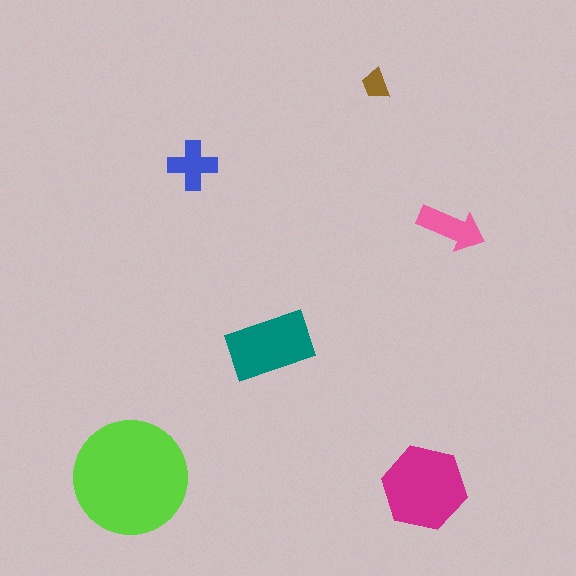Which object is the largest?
The lime circle.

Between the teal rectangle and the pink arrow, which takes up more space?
The teal rectangle.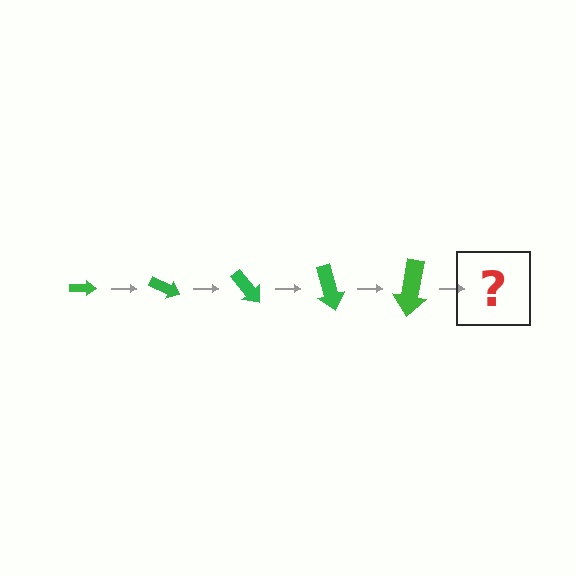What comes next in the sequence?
The next element should be an arrow, larger than the previous one and rotated 125 degrees from the start.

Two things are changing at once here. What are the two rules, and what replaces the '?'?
The two rules are that the arrow grows larger each step and it rotates 25 degrees each step. The '?' should be an arrow, larger than the previous one and rotated 125 degrees from the start.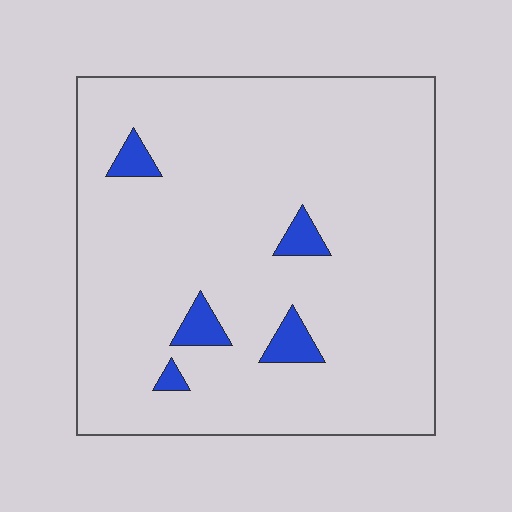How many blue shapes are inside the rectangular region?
5.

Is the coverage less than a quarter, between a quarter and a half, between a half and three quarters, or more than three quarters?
Less than a quarter.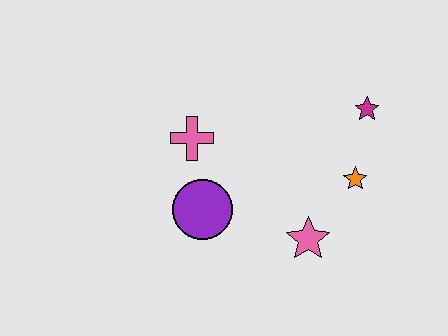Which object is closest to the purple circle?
The pink cross is closest to the purple circle.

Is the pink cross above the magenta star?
No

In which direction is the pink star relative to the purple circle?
The pink star is to the right of the purple circle.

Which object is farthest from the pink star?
The pink cross is farthest from the pink star.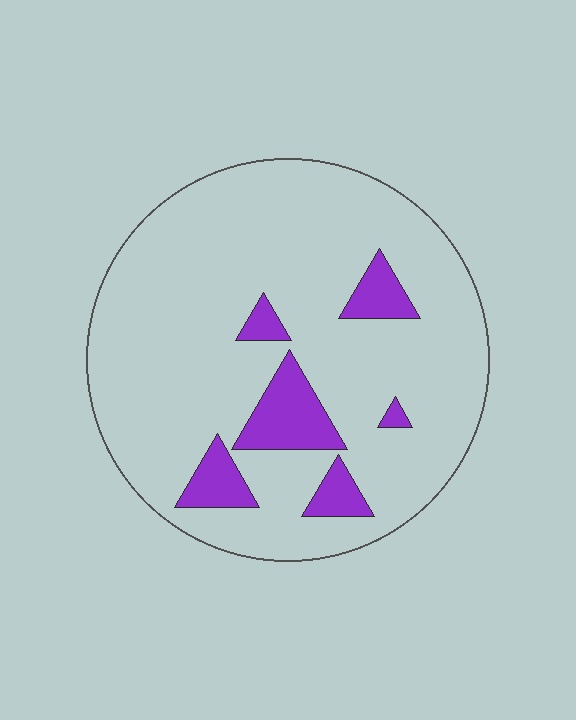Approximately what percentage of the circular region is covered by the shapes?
Approximately 15%.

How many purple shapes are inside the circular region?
6.